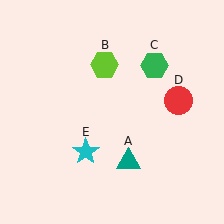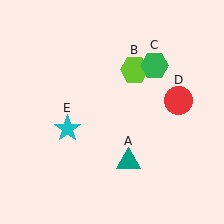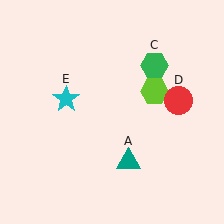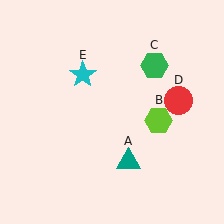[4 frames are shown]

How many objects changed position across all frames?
2 objects changed position: lime hexagon (object B), cyan star (object E).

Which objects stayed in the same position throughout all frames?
Teal triangle (object A) and green hexagon (object C) and red circle (object D) remained stationary.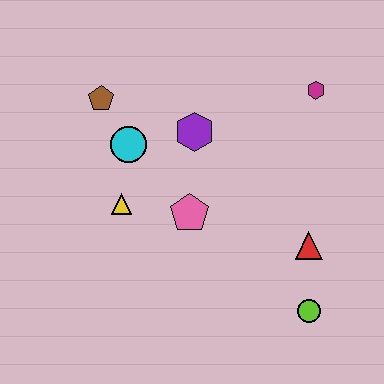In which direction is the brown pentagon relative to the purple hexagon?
The brown pentagon is to the left of the purple hexagon.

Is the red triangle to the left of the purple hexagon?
No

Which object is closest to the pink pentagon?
The yellow triangle is closest to the pink pentagon.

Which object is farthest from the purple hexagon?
The lime circle is farthest from the purple hexagon.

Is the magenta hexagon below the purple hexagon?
No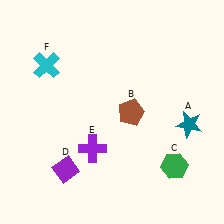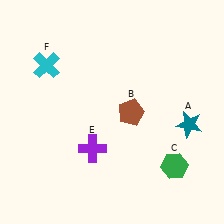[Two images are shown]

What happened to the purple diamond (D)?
The purple diamond (D) was removed in Image 2. It was in the bottom-left area of Image 1.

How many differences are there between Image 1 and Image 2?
There is 1 difference between the two images.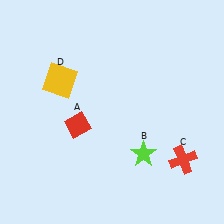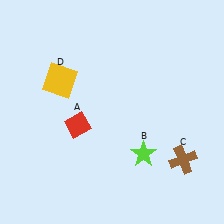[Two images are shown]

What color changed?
The cross (C) changed from red in Image 1 to brown in Image 2.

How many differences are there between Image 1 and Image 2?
There is 1 difference between the two images.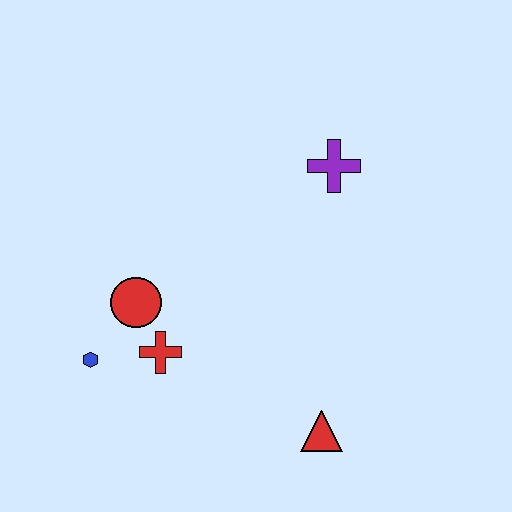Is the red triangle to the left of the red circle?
No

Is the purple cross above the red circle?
Yes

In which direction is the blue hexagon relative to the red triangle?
The blue hexagon is to the left of the red triangle.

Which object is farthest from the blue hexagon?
The purple cross is farthest from the blue hexagon.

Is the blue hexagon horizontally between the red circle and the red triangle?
No